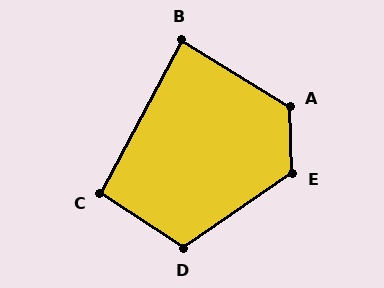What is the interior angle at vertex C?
Approximately 95 degrees (obtuse).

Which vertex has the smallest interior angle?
B, at approximately 86 degrees.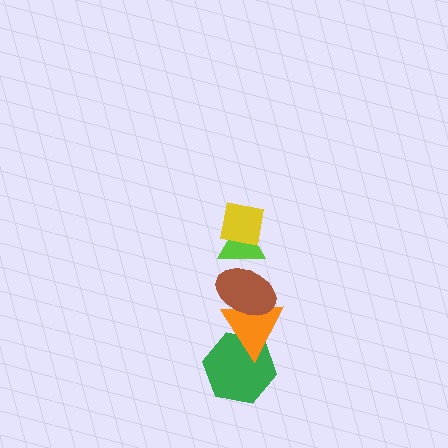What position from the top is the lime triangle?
The lime triangle is 2nd from the top.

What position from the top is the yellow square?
The yellow square is 1st from the top.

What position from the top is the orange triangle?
The orange triangle is 4th from the top.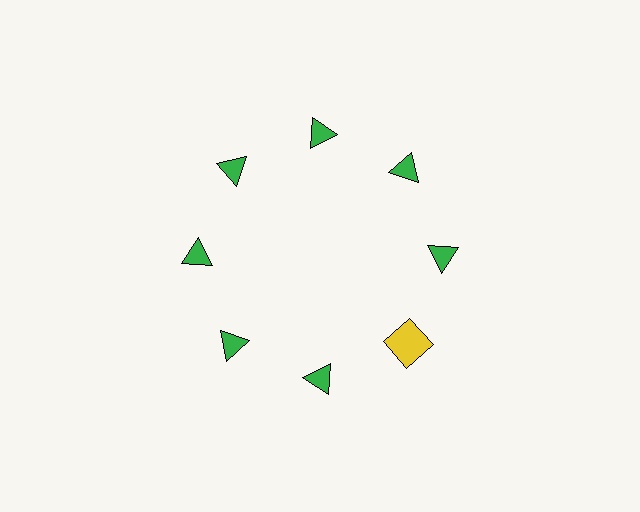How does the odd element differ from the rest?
It differs in both color (yellow instead of green) and shape (square instead of triangle).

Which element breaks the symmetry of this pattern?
The yellow square at roughly the 4 o'clock position breaks the symmetry. All other shapes are green triangles.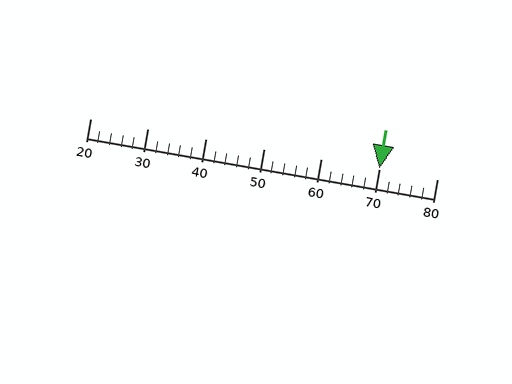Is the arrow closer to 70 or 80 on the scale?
The arrow is closer to 70.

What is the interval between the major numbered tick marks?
The major tick marks are spaced 10 units apart.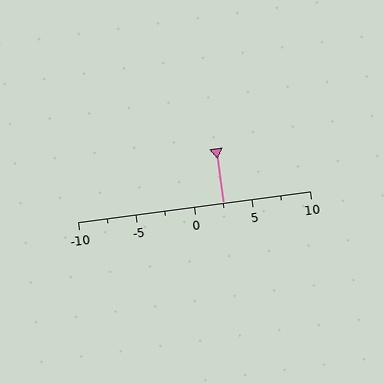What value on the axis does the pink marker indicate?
The marker indicates approximately 2.5.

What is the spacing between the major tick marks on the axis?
The major ticks are spaced 5 apart.